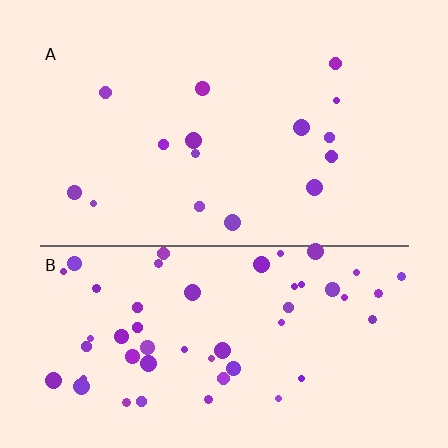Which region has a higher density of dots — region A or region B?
B (the bottom).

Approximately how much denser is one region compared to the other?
Approximately 3.4× — region B over region A.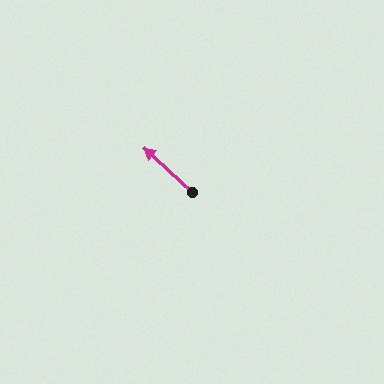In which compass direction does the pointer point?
Northwest.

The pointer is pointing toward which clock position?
Roughly 10 o'clock.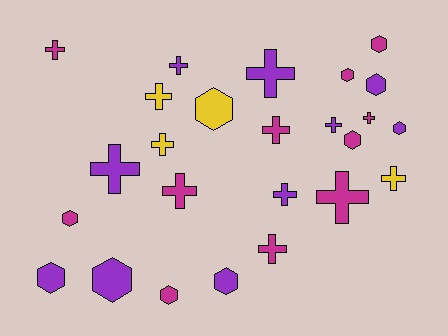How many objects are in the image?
There are 25 objects.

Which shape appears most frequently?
Cross, with 14 objects.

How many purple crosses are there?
There are 5 purple crosses.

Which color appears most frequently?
Magenta, with 11 objects.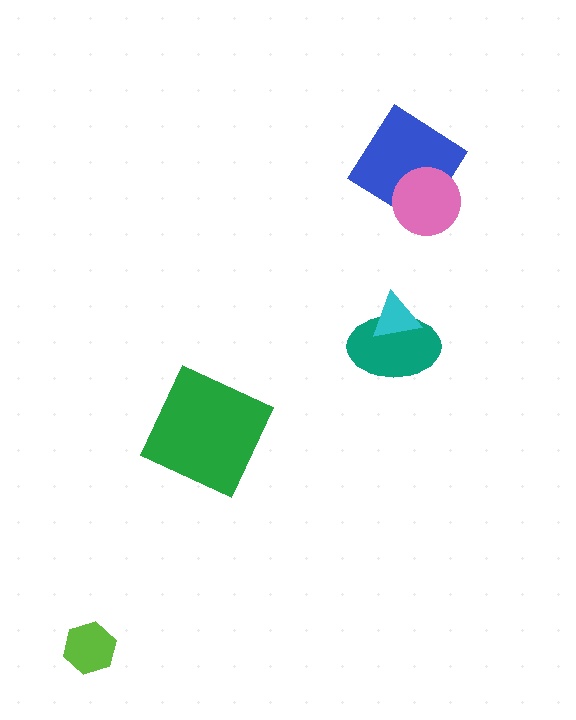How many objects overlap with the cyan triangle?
1 object overlaps with the cyan triangle.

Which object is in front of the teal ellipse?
The cyan triangle is in front of the teal ellipse.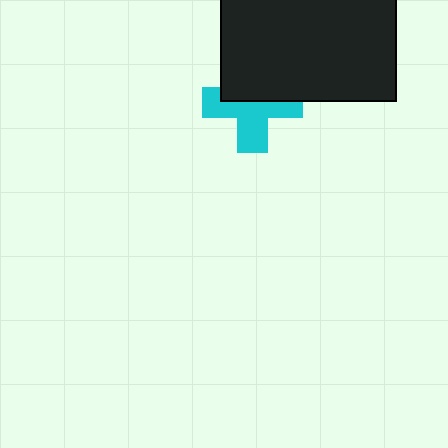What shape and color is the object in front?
The object in front is a black rectangle.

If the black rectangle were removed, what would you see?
You would see the complete cyan cross.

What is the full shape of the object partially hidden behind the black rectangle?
The partially hidden object is a cyan cross.